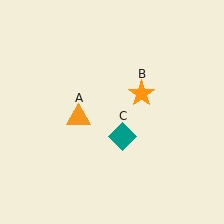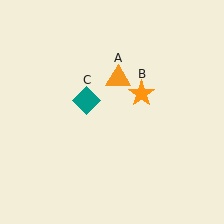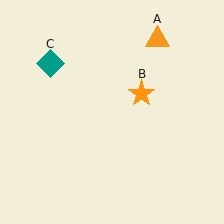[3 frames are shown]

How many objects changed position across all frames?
2 objects changed position: orange triangle (object A), teal diamond (object C).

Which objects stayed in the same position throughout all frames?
Orange star (object B) remained stationary.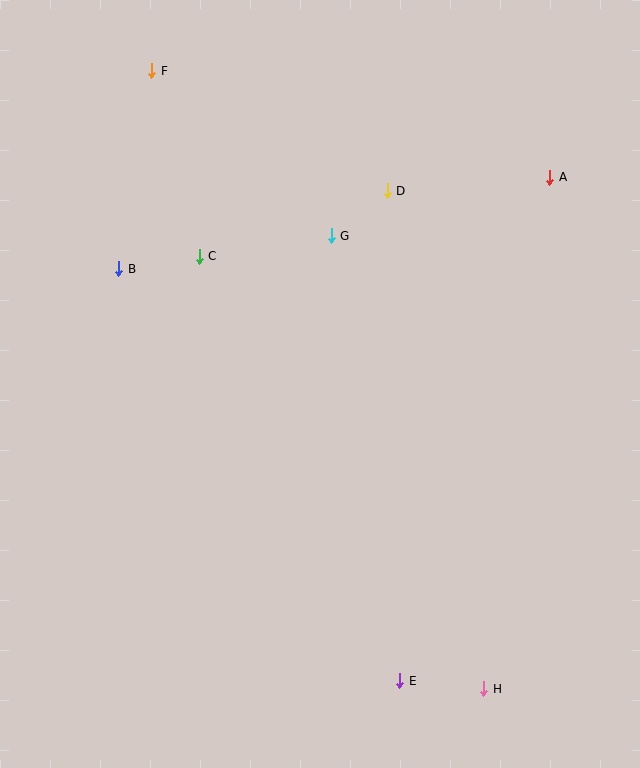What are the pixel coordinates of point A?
Point A is at (550, 177).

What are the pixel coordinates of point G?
Point G is at (331, 236).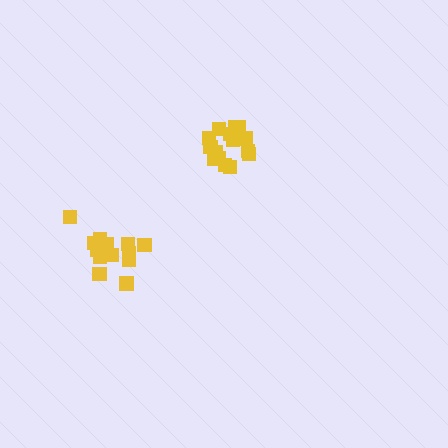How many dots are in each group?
Group 1: 15 dots, Group 2: 15 dots (30 total).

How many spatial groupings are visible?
There are 2 spatial groupings.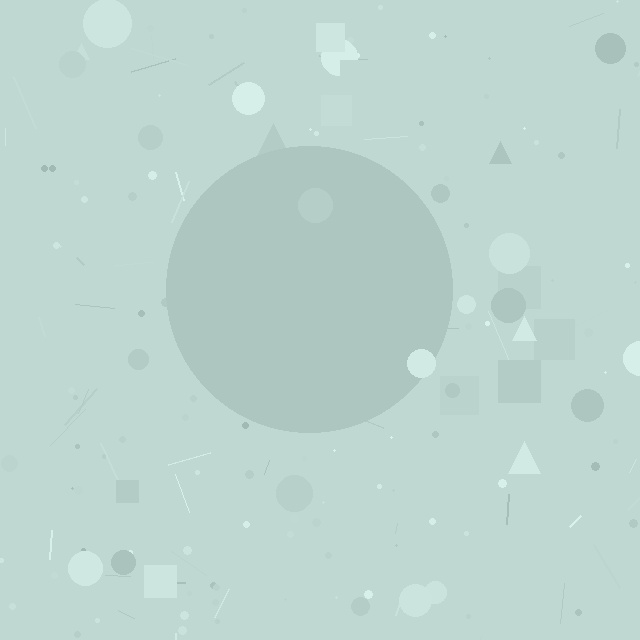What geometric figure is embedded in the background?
A circle is embedded in the background.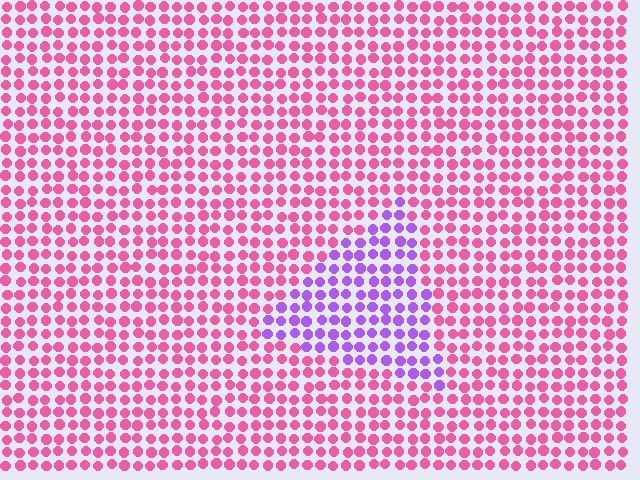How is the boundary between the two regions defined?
The boundary is defined purely by a slight shift in hue (about 56 degrees). Spacing, size, and orientation are identical on both sides.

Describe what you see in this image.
The image is filled with small pink elements in a uniform arrangement. A triangle-shaped region is visible where the elements are tinted to a slightly different hue, forming a subtle color boundary.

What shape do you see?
I see a triangle.